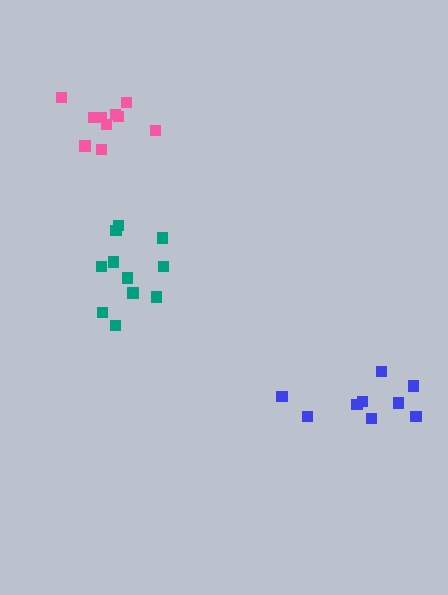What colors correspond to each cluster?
The clusters are colored: blue, teal, pink.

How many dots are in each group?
Group 1: 9 dots, Group 2: 11 dots, Group 3: 10 dots (30 total).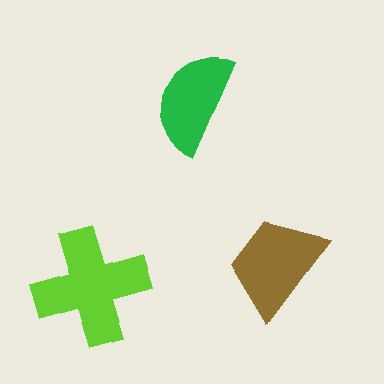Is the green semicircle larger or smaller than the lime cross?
Smaller.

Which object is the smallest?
The green semicircle.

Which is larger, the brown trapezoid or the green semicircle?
The brown trapezoid.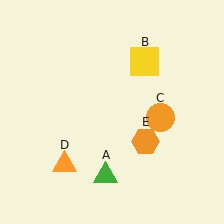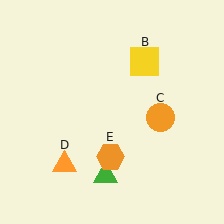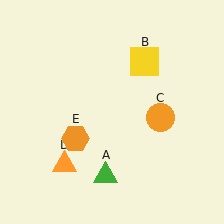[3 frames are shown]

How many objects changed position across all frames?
1 object changed position: orange hexagon (object E).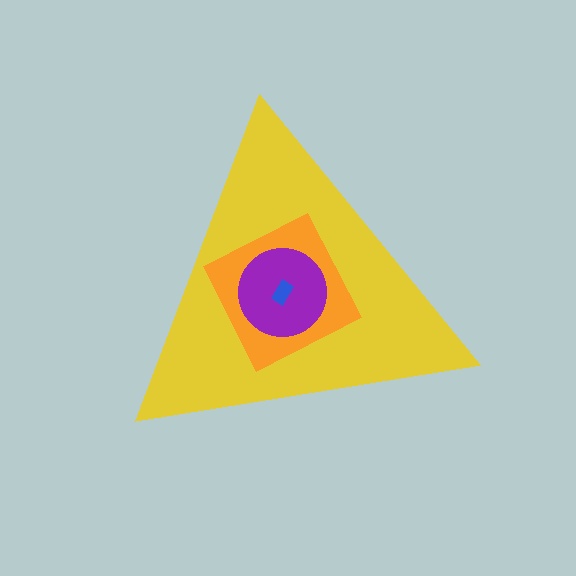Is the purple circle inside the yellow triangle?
Yes.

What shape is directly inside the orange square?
The purple circle.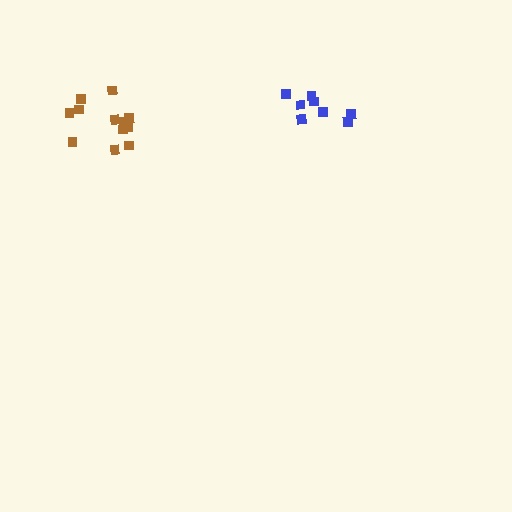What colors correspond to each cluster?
The clusters are colored: brown, blue.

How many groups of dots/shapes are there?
There are 2 groups.